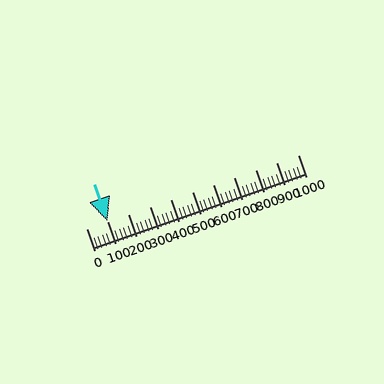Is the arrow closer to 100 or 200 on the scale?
The arrow is closer to 100.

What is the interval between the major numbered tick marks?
The major tick marks are spaced 100 units apart.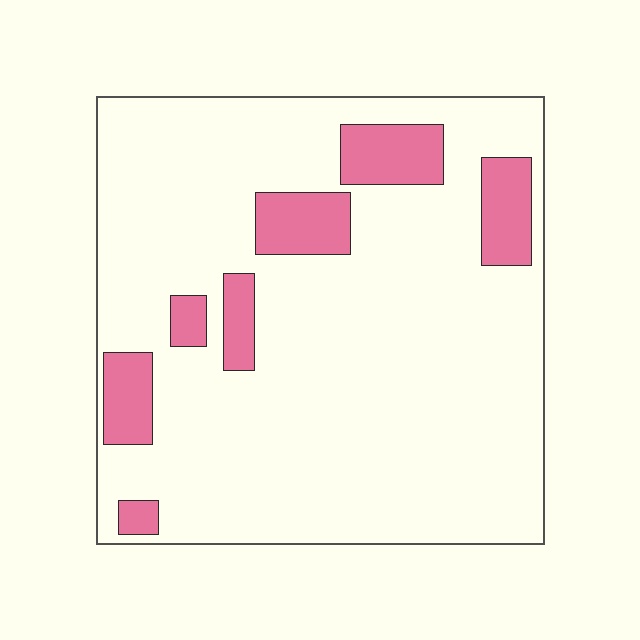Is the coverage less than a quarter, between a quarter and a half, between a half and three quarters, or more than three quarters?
Less than a quarter.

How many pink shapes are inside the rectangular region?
7.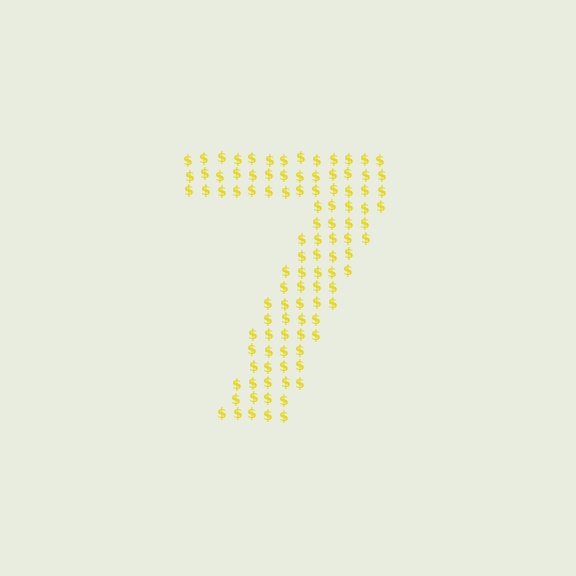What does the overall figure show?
The overall figure shows the digit 7.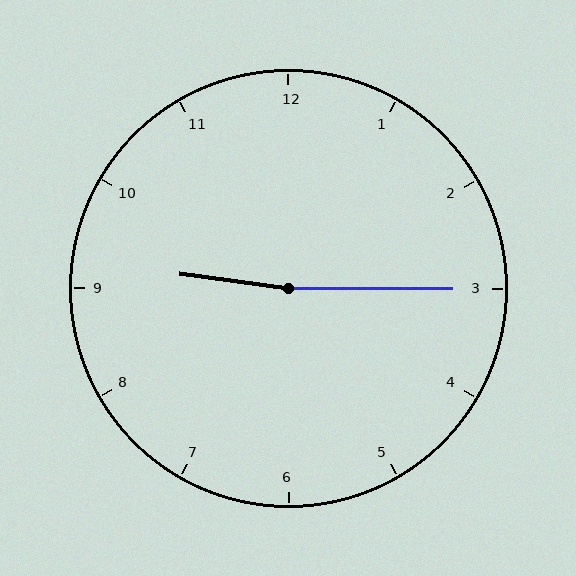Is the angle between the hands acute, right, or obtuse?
It is obtuse.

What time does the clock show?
9:15.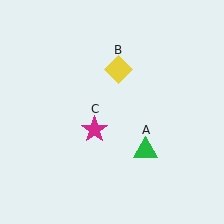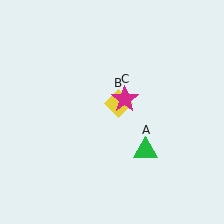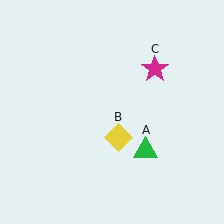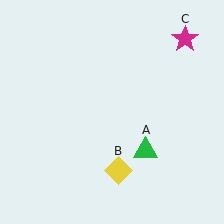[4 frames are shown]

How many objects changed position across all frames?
2 objects changed position: yellow diamond (object B), magenta star (object C).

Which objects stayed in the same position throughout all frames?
Green triangle (object A) remained stationary.